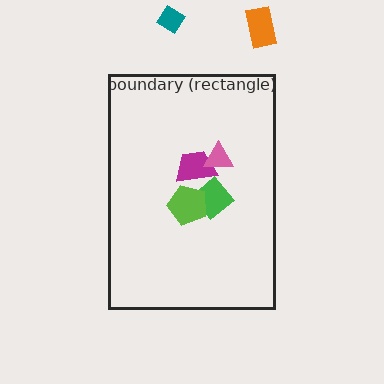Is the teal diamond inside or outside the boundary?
Outside.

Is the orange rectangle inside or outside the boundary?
Outside.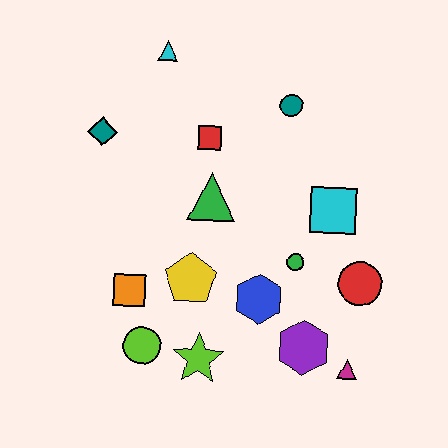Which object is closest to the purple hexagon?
The magenta triangle is closest to the purple hexagon.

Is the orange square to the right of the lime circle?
No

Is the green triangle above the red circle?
Yes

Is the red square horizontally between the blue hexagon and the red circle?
No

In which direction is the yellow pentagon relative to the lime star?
The yellow pentagon is above the lime star.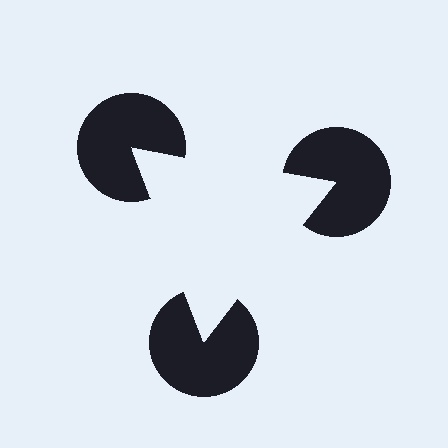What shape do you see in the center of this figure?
An illusory triangle — its edges are inferred from the aligned wedge cuts in the pac-man discs, not physically drawn.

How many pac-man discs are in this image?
There are 3 — one at each vertex of the illusory triangle.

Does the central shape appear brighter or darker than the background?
It typically appears slightly brighter than the background, even though no actual brightness change is drawn.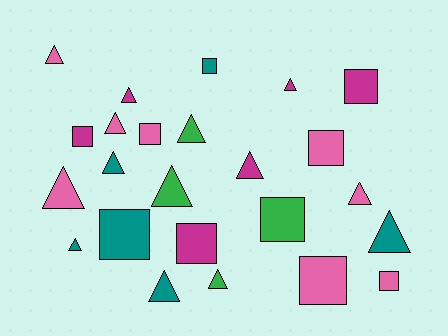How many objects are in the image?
There are 24 objects.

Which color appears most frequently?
Pink, with 8 objects.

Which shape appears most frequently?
Triangle, with 14 objects.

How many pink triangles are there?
There are 4 pink triangles.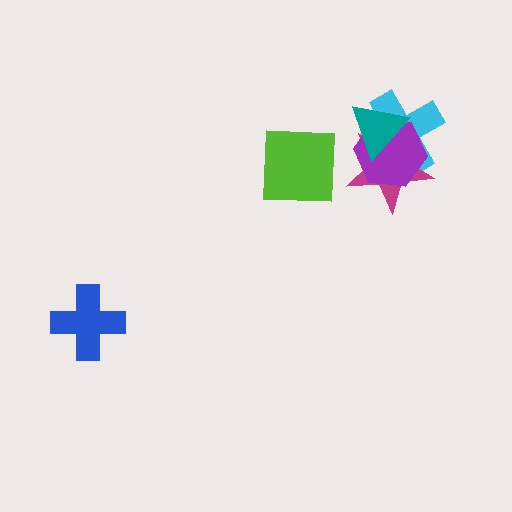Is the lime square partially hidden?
No, no other shape covers it.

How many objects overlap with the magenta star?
3 objects overlap with the magenta star.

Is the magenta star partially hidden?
Yes, it is partially covered by another shape.